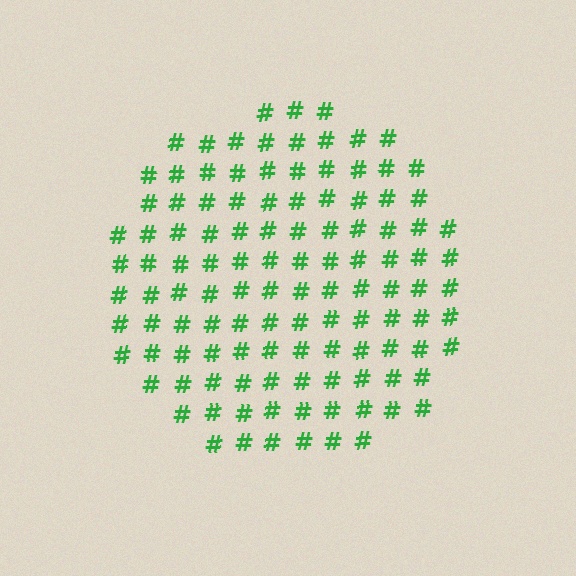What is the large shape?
The large shape is a circle.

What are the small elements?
The small elements are hash symbols.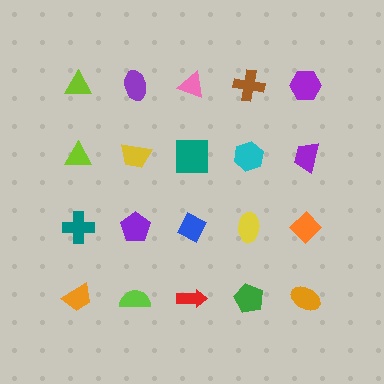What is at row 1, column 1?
A lime triangle.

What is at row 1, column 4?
A brown cross.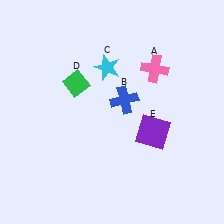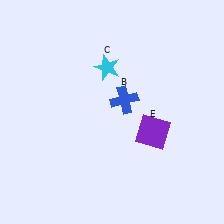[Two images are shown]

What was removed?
The green diamond (D), the pink cross (A) were removed in Image 2.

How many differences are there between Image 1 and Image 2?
There are 2 differences between the two images.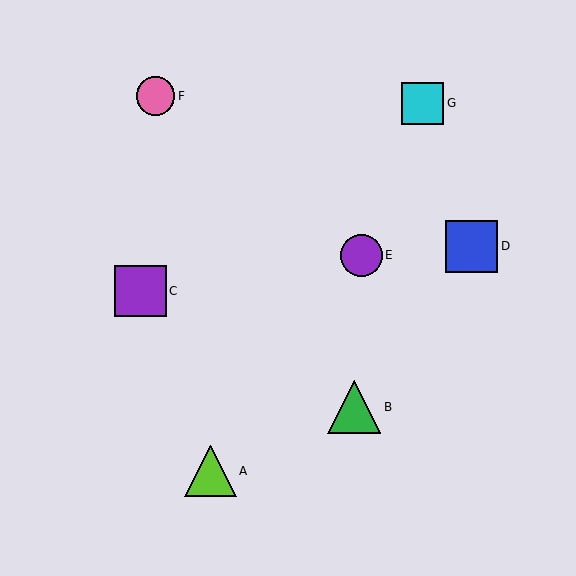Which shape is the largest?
The green triangle (labeled B) is the largest.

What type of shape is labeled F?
Shape F is a pink circle.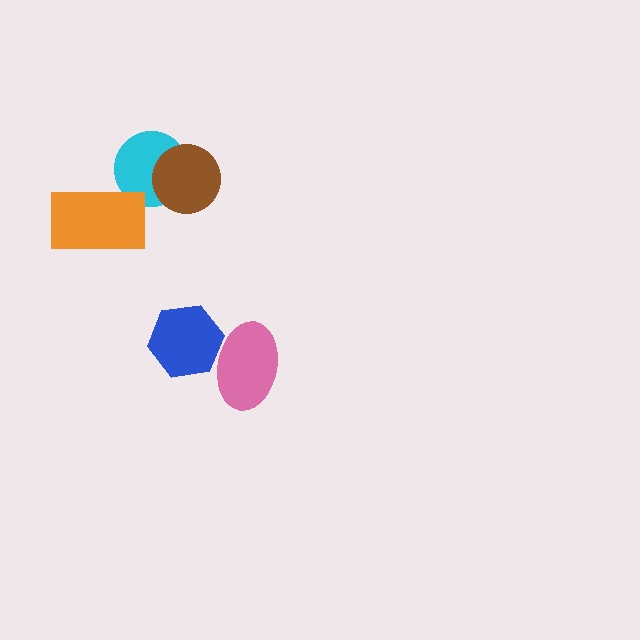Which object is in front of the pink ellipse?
The blue hexagon is in front of the pink ellipse.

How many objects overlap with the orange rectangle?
1 object overlaps with the orange rectangle.